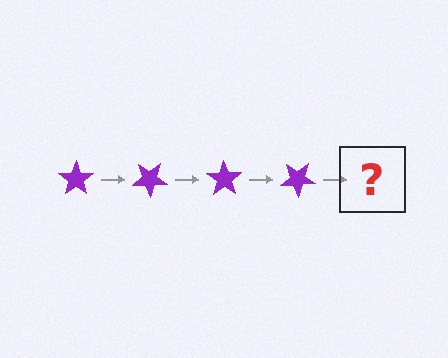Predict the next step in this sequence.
The next step is a purple star rotated 140 degrees.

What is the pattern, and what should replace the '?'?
The pattern is that the star rotates 35 degrees each step. The '?' should be a purple star rotated 140 degrees.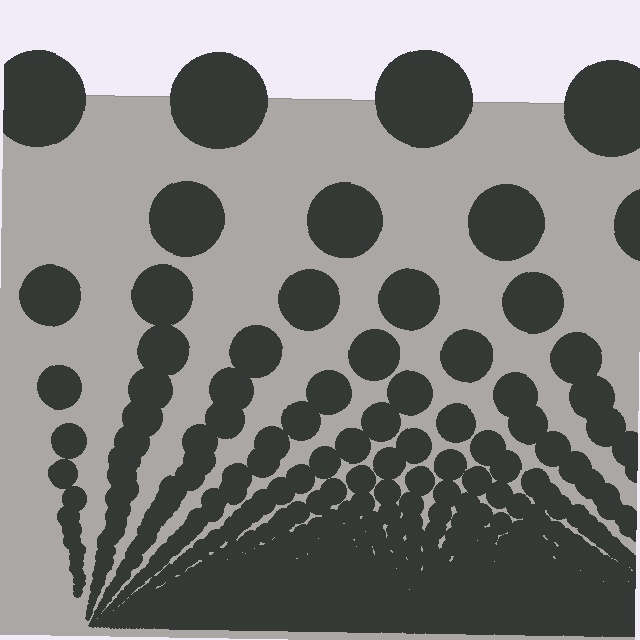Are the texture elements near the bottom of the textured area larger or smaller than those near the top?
Smaller. The gradient is inverted — elements near the bottom are smaller and denser.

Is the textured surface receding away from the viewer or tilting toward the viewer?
The surface appears to tilt toward the viewer. Texture elements get larger and sparser toward the top.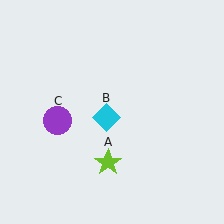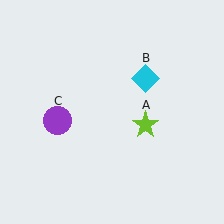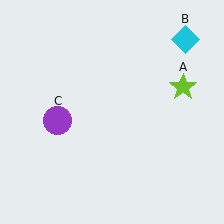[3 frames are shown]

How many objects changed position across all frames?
2 objects changed position: lime star (object A), cyan diamond (object B).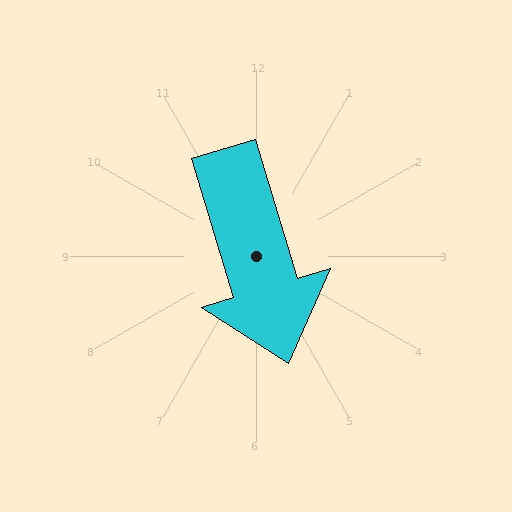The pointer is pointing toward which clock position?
Roughly 5 o'clock.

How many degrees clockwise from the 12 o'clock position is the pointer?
Approximately 163 degrees.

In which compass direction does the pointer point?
South.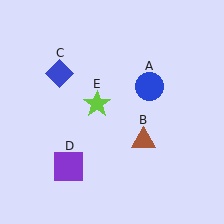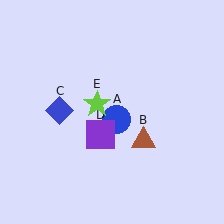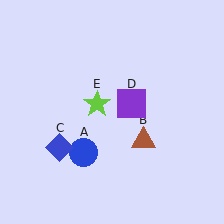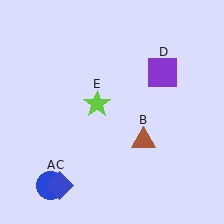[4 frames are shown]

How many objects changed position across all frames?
3 objects changed position: blue circle (object A), blue diamond (object C), purple square (object D).